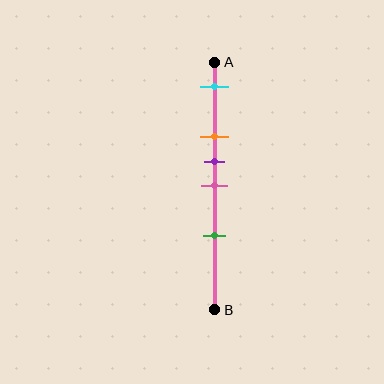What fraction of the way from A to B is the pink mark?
The pink mark is approximately 50% (0.5) of the way from A to B.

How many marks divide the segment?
There are 5 marks dividing the segment.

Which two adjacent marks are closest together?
The purple and pink marks are the closest adjacent pair.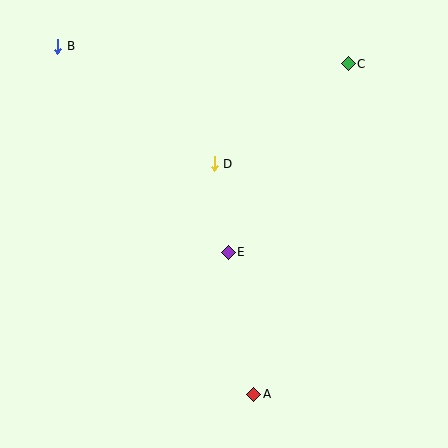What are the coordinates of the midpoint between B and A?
The midpoint between B and A is at (156, 220).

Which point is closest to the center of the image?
Point E at (228, 252) is closest to the center.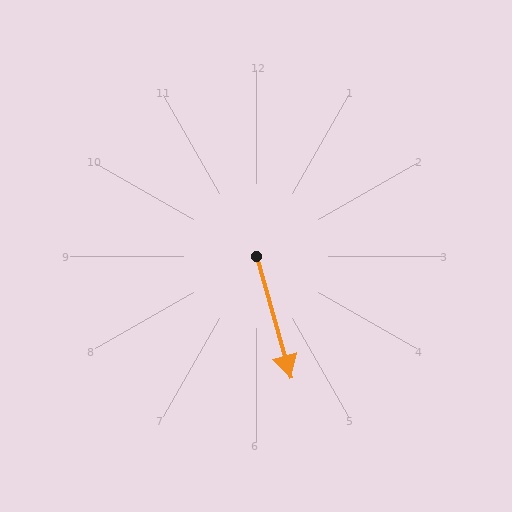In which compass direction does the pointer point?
South.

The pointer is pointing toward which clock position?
Roughly 5 o'clock.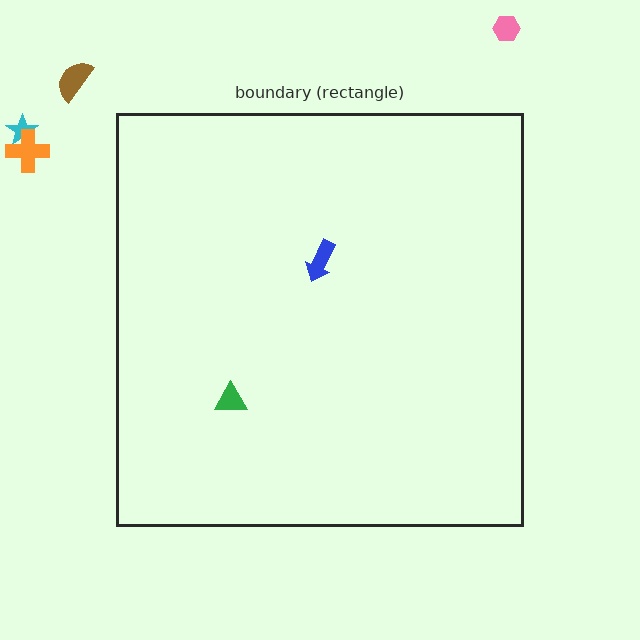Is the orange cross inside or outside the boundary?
Outside.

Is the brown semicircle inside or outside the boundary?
Outside.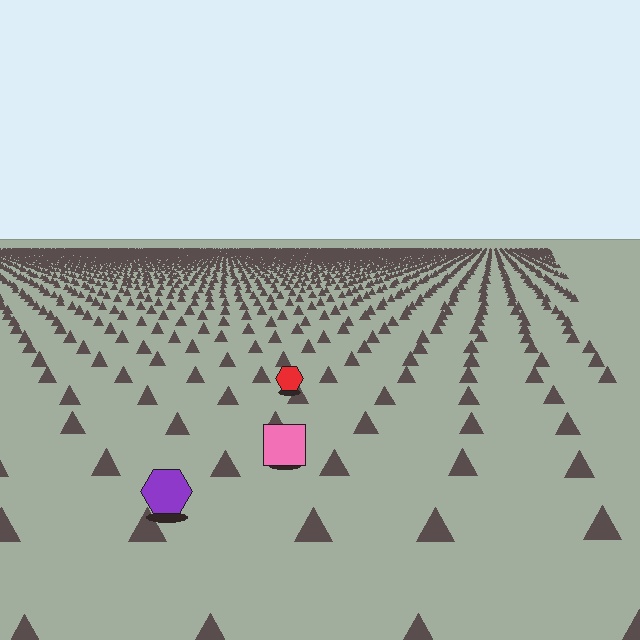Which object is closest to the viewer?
The purple hexagon is closest. The texture marks near it are larger and more spread out.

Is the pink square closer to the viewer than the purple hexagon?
No. The purple hexagon is closer — you can tell from the texture gradient: the ground texture is coarser near it.